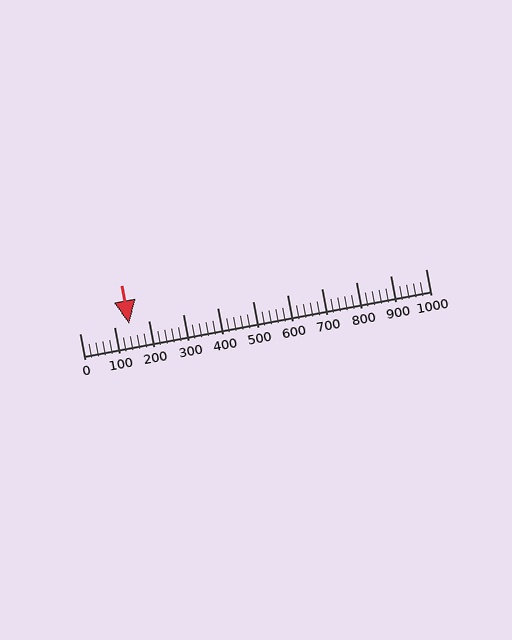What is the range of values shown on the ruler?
The ruler shows values from 0 to 1000.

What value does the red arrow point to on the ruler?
The red arrow points to approximately 143.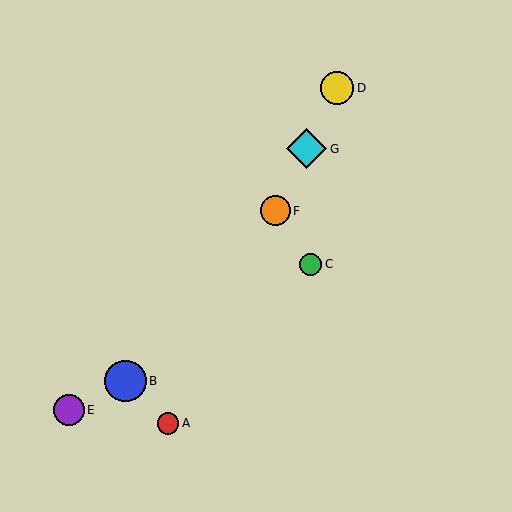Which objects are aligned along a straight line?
Objects A, D, F, G are aligned along a straight line.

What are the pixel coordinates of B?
Object B is at (125, 381).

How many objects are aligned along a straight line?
4 objects (A, D, F, G) are aligned along a straight line.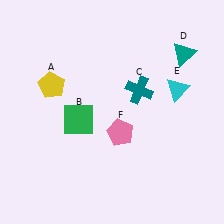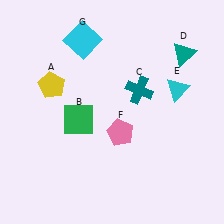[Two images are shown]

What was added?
A cyan square (G) was added in Image 2.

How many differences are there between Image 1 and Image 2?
There is 1 difference between the two images.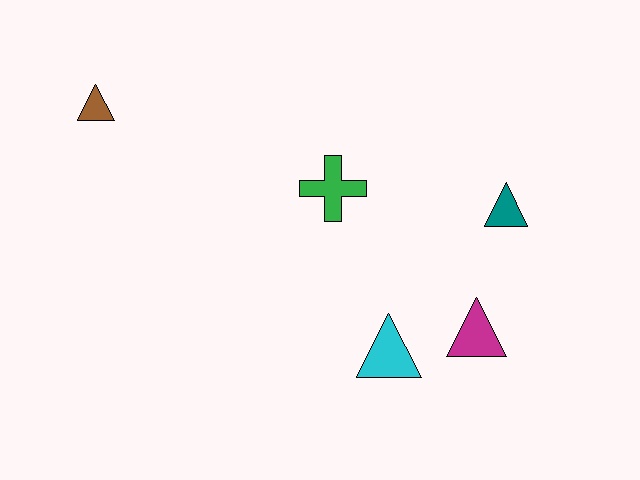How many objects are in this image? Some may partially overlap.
There are 5 objects.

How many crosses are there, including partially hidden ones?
There is 1 cross.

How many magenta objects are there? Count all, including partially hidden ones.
There is 1 magenta object.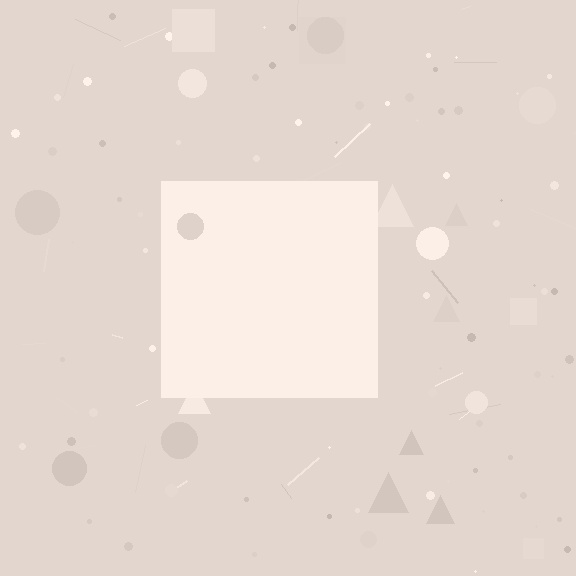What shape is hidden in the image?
A square is hidden in the image.